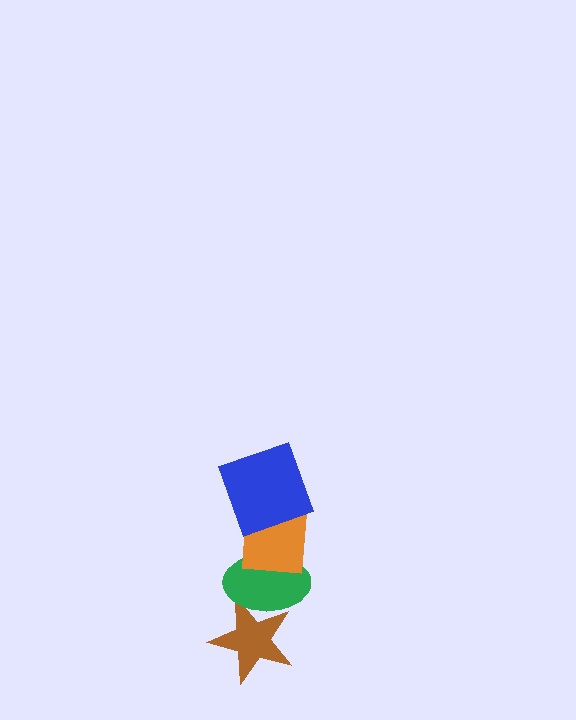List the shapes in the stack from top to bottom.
From top to bottom: the blue square, the orange square, the green ellipse, the brown star.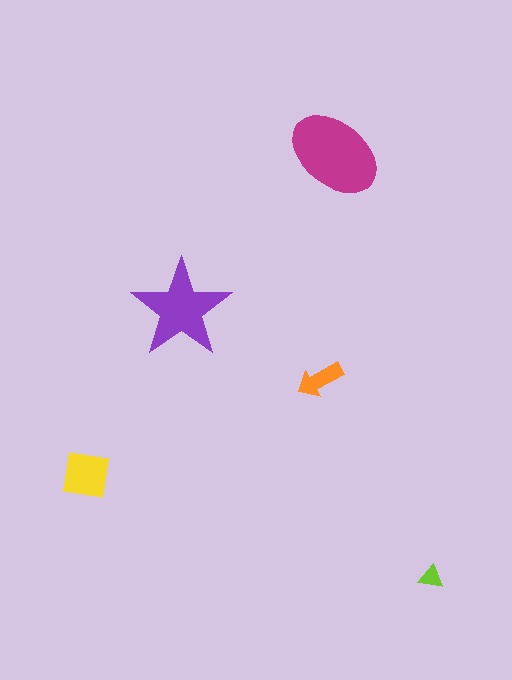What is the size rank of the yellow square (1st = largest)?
3rd.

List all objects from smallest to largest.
The lime triangle, the orange arrow, the yellow square, the purple star, the magenta ellipse.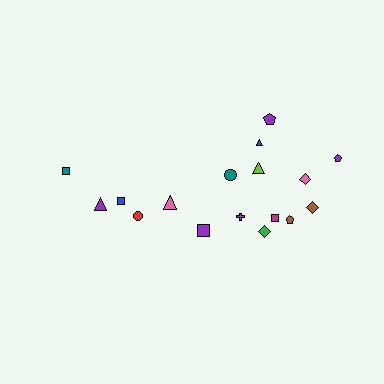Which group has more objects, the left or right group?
The right group.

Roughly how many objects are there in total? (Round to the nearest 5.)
Roughly 15 objects in total.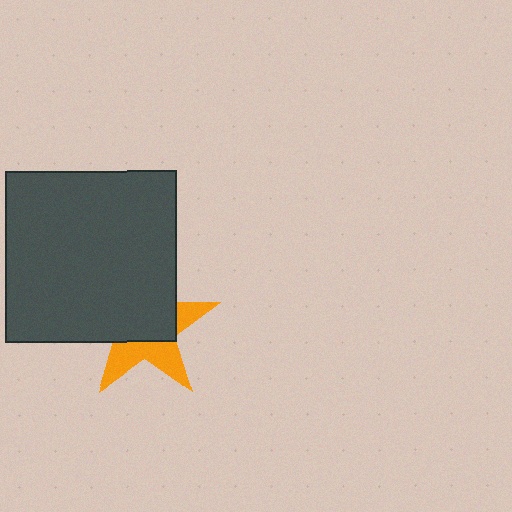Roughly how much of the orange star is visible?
A small part of it is visible (roughly 42%).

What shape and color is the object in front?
The object in front is a dark gray square.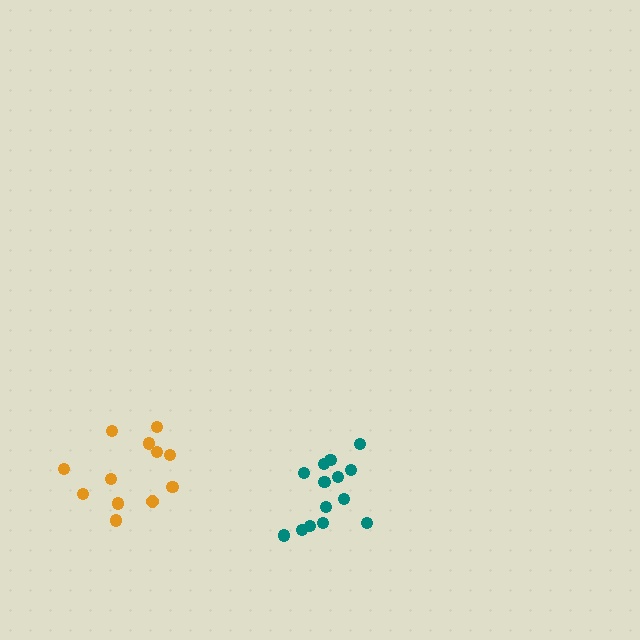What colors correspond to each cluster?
The clusters are colored: orange, teal.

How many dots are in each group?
Group 1: 12 dots, Group 2: 14 dots (26 total).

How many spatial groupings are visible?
There are 2 spatial groupings.